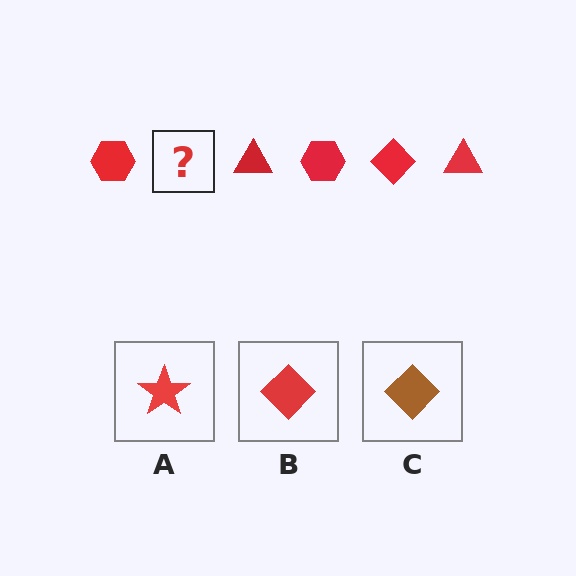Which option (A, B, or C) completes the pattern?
B.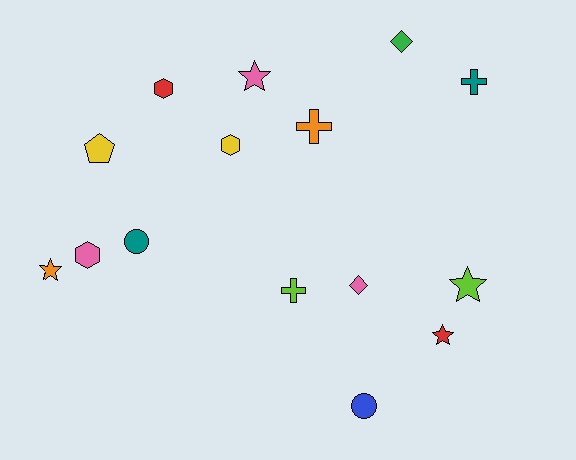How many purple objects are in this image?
There are no purple objects.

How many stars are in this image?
There are 4 stars.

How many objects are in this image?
There are 15 objects.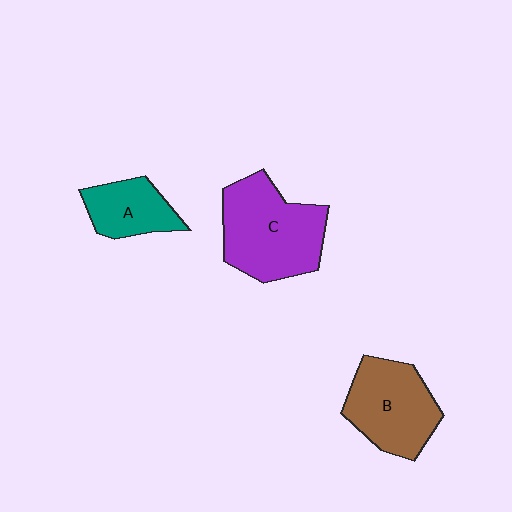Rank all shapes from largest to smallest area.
From largest to smallest: C (purple), B (brown), A (teal).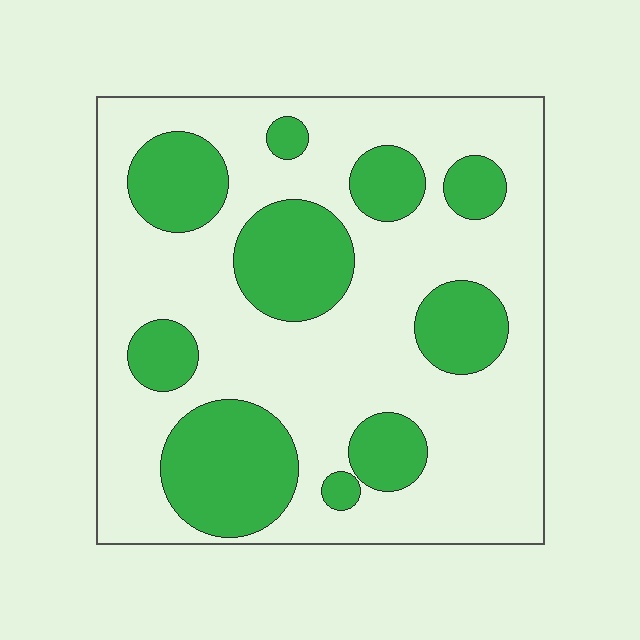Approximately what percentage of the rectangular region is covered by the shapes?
Approximately 30%.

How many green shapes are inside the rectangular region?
10.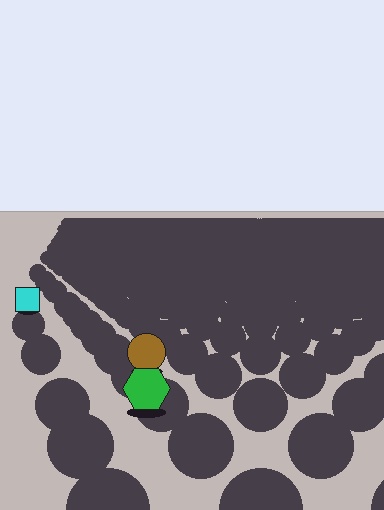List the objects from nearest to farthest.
From nearest to farthest: the green hexagon, the brown circle, the cyan square.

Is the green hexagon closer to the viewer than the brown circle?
Yes. The green hexagon is closer — you can tell from the texture gradient: the ground texture is coarser near it.